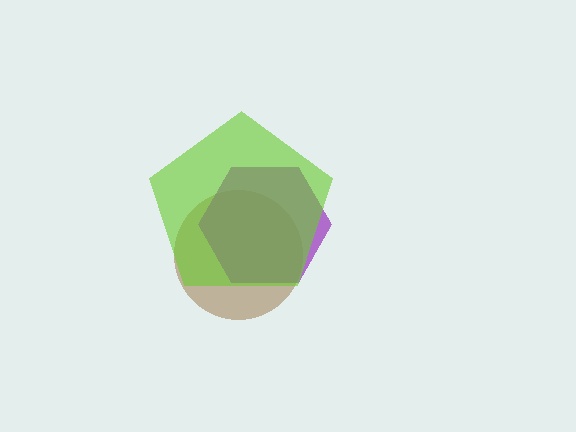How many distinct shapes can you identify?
There are 3 distinct shapes: a brown circle, a purple hexagon, a lime pentagon.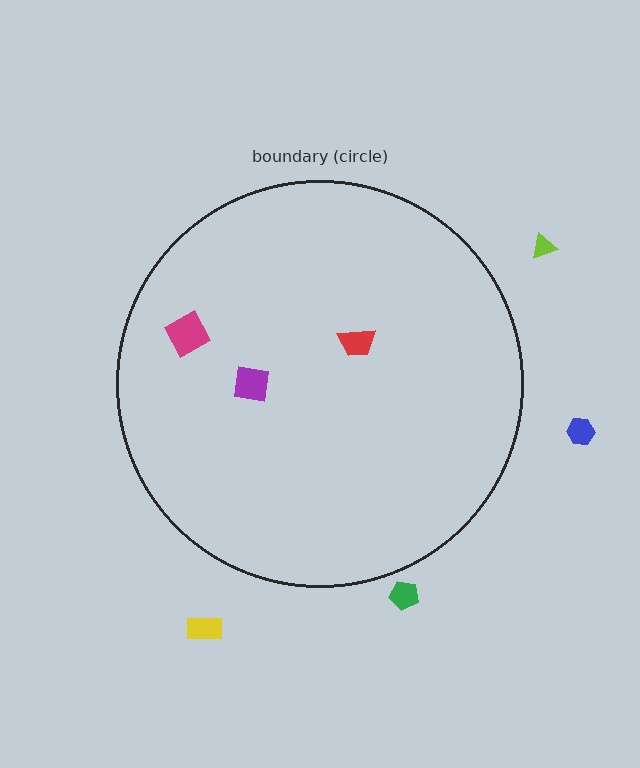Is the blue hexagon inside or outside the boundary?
Outside.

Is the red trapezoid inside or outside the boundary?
Inside.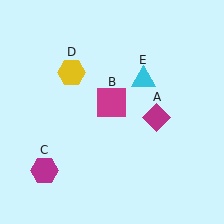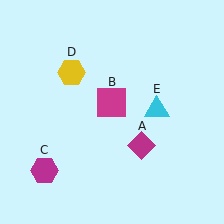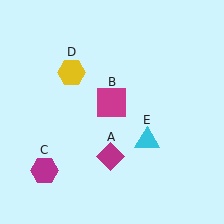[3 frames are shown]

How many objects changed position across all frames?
2 objects changed position: magenta diamond (object A), cyan triangle (object E).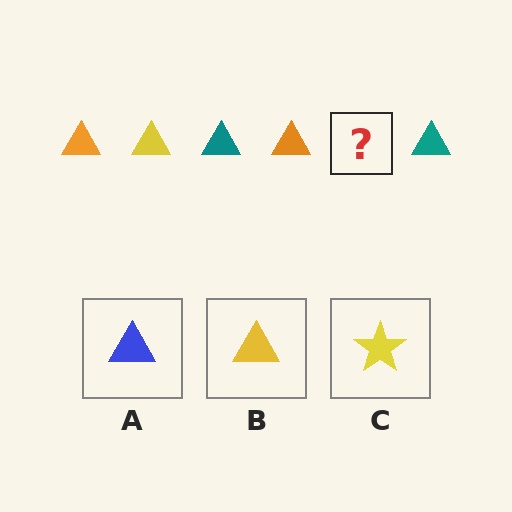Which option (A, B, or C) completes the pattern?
B.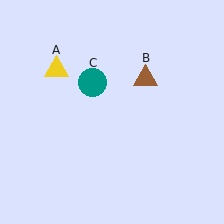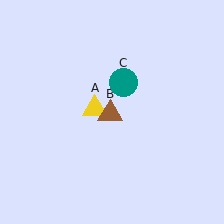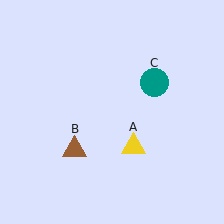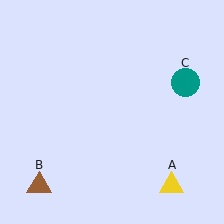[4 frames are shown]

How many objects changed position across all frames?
3 objects changed position: yellow triangle (object A), brown triangle (object B), teal circle (object C).